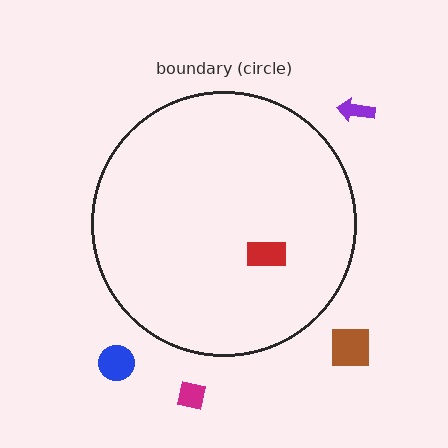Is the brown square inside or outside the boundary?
Outside.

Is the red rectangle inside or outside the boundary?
Inside.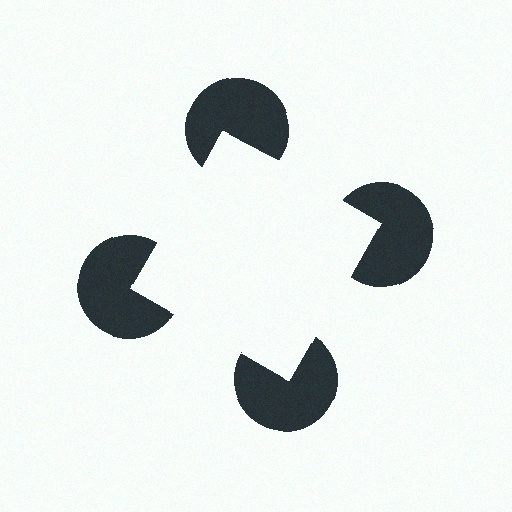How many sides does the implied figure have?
4 sides.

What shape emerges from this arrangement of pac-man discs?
An illusory square — its edges are inferred from the aligned wedge cuts in the pac-man discs, not physically drawn.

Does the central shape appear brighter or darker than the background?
It typically appears slightly brighter than the background, even though no actual brightness change is drawn.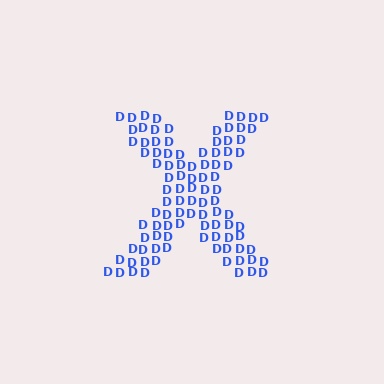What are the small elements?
The small elements are letter D's.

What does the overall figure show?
The overall figure shows the letter X.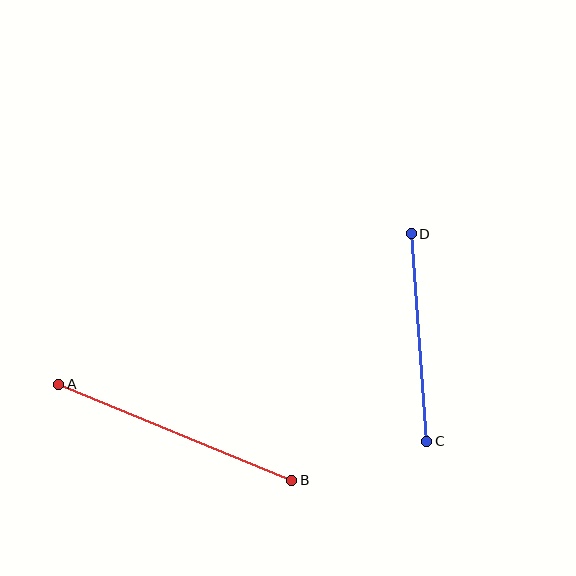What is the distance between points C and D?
The distance is approximately 208 pixels.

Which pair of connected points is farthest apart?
Points A and B are farthest apart.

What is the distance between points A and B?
The distance is approximately 252 pixels.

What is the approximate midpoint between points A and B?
The midpoint is at approximately (175, 432) pixels.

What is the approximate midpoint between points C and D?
The midpoint is at approximately (419, 338) pixels.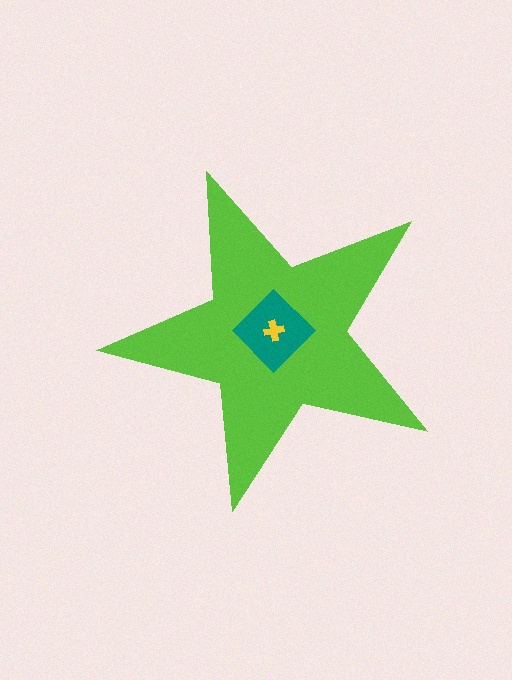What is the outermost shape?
The lime star.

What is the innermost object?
The yellow cross.